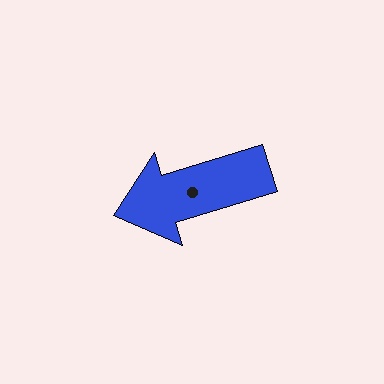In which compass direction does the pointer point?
West.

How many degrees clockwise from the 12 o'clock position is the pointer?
Approximately 253 degrees.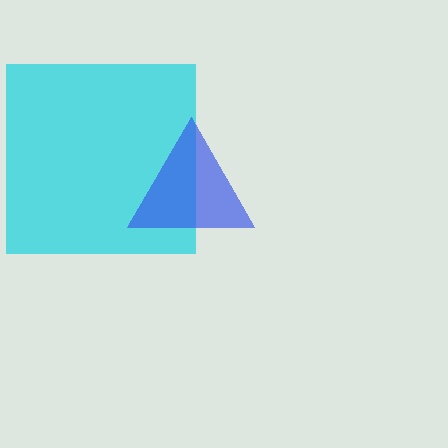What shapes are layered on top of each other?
The layered shapes are: a cyan square, a blue triangle.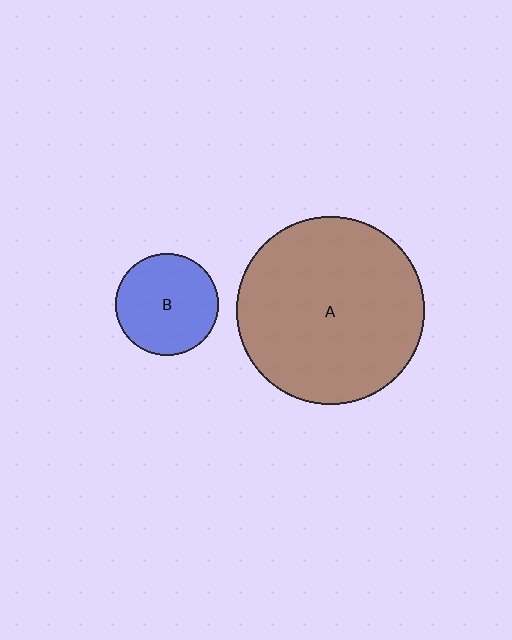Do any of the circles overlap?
No, none of the circles overlap.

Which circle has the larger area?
Circle A (brown).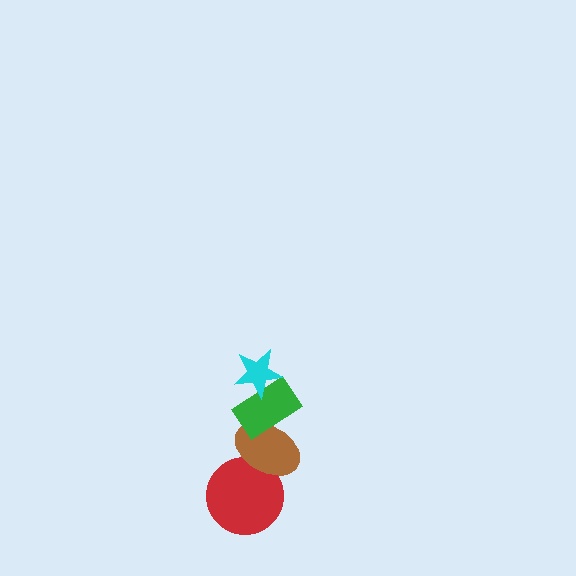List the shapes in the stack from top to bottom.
From top to bottom: the cyan star, the green rectangle, the brown ellipse, the red circle.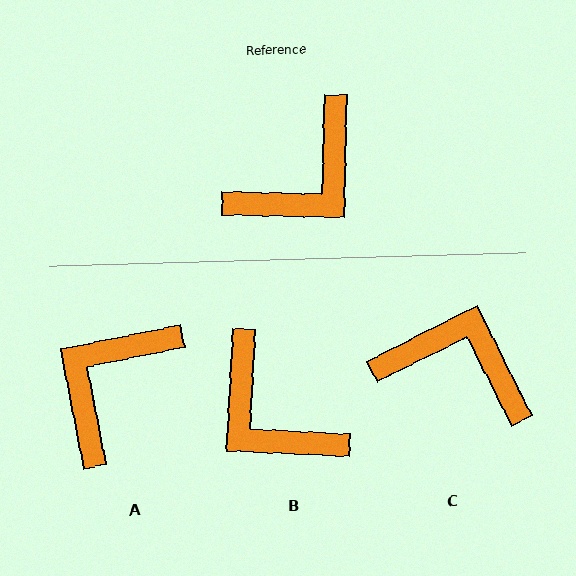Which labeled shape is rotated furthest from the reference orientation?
A, about 168 degrees away.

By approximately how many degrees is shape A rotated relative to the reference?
Approximately 168 degrees clockwise.